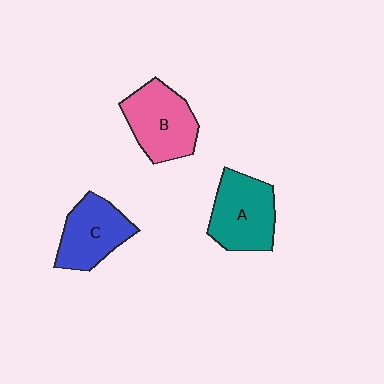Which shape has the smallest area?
Shape C (blue).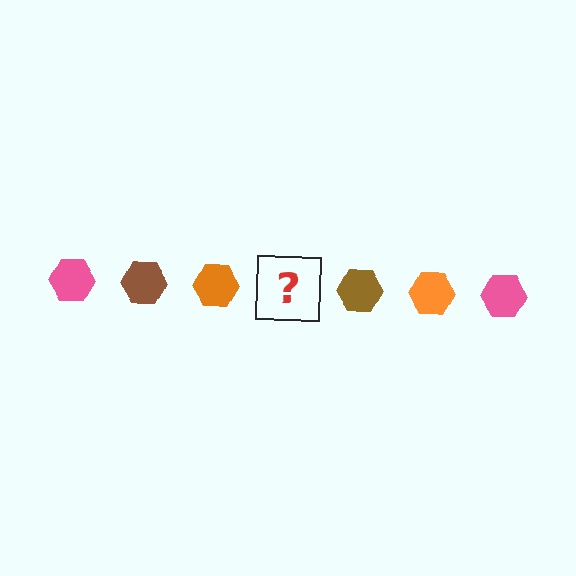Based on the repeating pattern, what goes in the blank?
The blank should be a pink hexagon.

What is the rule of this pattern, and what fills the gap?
The rule is that the pattern cycles through pink, brown, orange hexagons. The gap should be filled with a pink hexagon.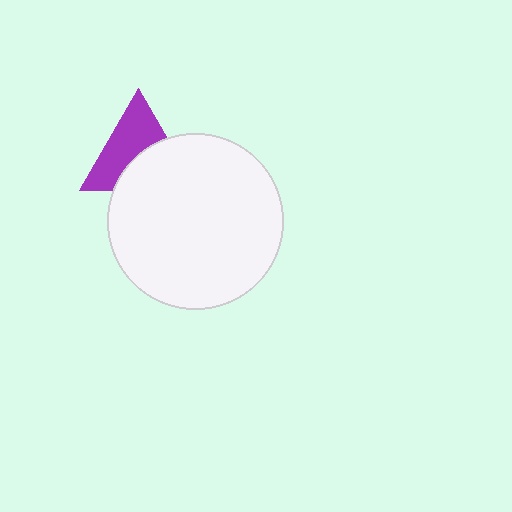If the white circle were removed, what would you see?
You would see the complete purple triangle.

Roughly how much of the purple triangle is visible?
About half of it is visible (roughly 55%).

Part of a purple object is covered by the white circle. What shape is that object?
It is a triangle.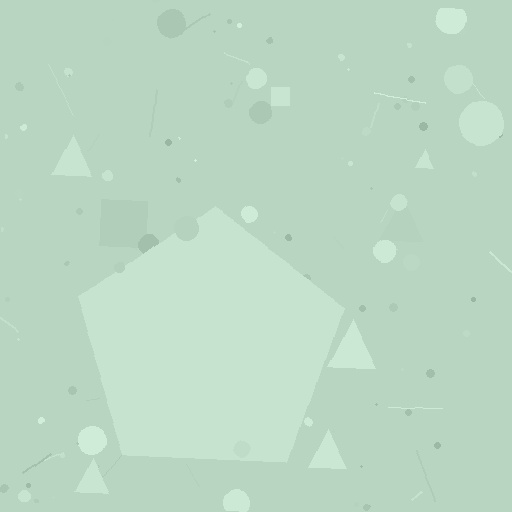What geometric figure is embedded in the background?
A pentagon is embedded in the background.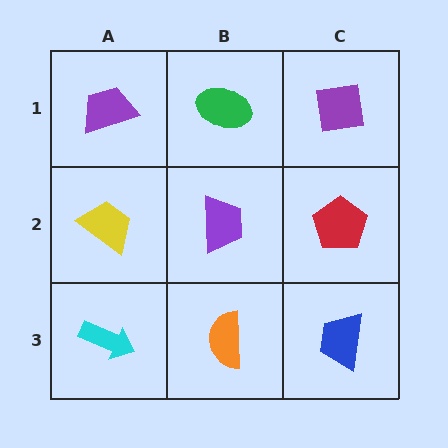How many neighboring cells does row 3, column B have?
3.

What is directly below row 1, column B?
A purple trapezoid.